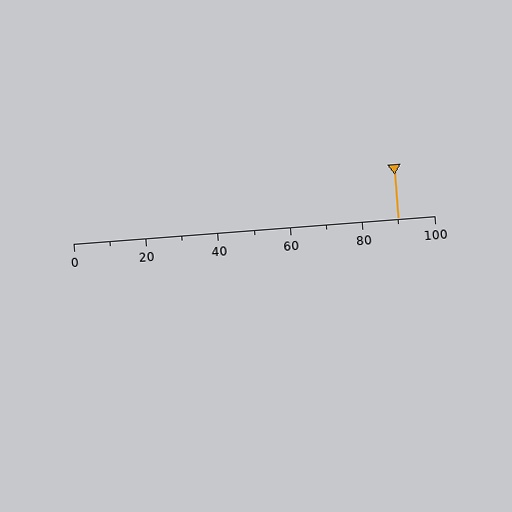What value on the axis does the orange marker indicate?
The marker indicates approximately 90.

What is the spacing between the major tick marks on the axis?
The major ticks are spaced 20 apart.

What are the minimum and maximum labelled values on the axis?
The axis runs from 0 to 100.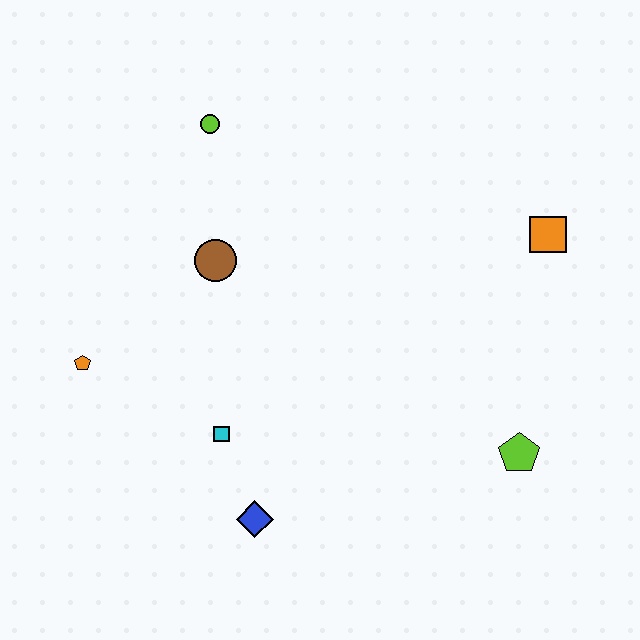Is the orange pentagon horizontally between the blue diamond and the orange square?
No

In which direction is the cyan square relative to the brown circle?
The cyan square is below the brown circle.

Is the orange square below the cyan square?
No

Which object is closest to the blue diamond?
The cyan square is closest to the blue diamond.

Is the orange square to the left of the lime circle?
No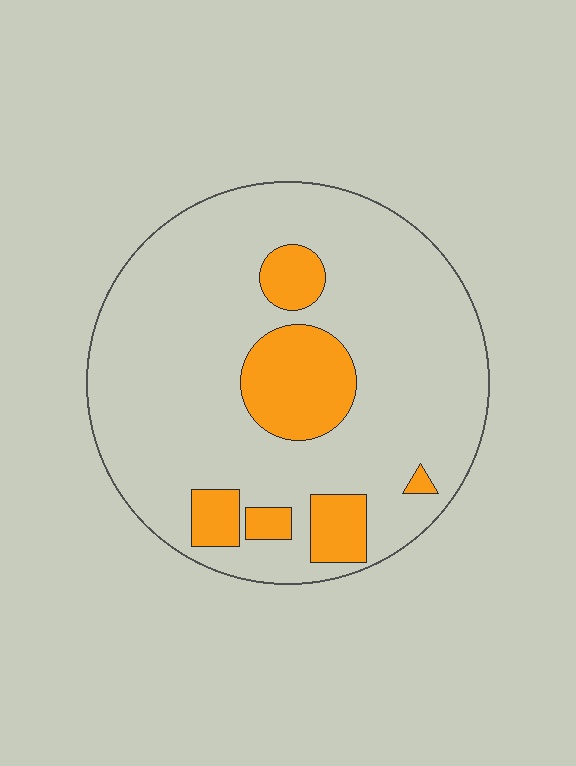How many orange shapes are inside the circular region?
6.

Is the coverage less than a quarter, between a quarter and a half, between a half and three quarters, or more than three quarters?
Less than a quarter.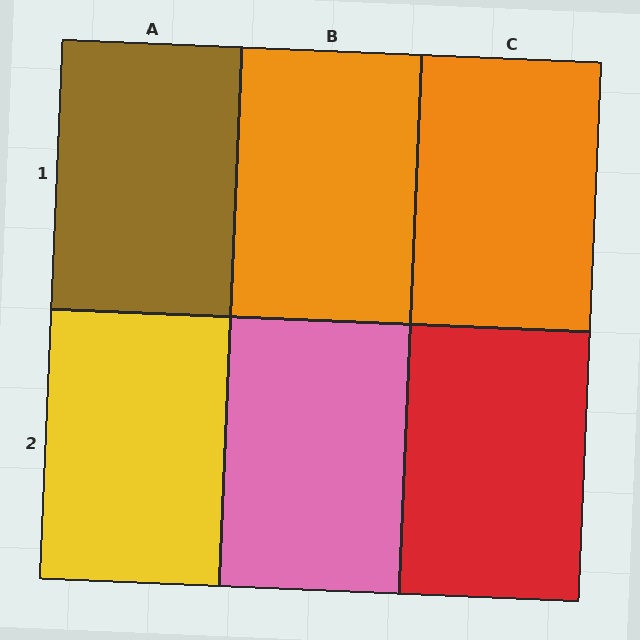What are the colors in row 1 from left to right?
Brown, orange, orange.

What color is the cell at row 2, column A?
Yellow.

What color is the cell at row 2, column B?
Pink.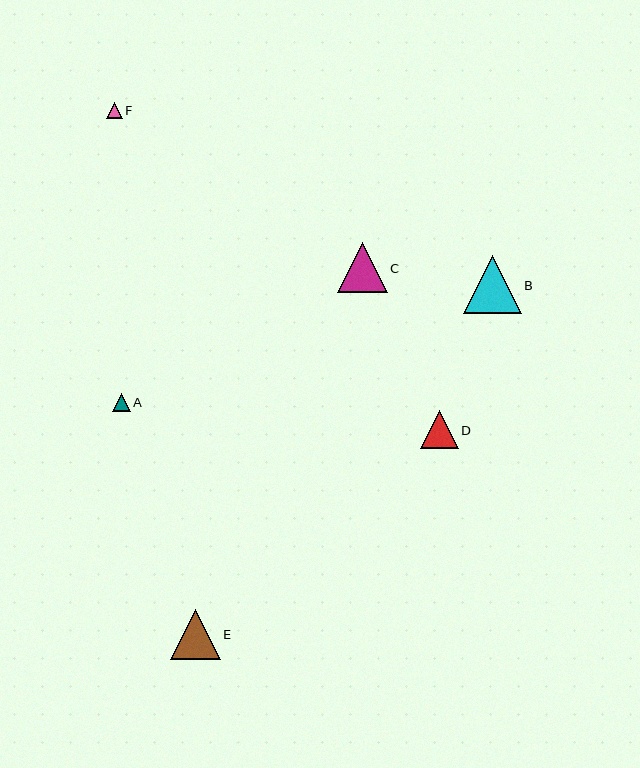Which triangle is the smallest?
Triangle F is the smallest with a size of approximately 16 pixels.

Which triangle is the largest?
Triangle B is the largest with a size of approximately 58 pixels.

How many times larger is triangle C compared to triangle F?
Triangle C is approximately 3.2 times the size of triangle F.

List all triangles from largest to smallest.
From largest to smallest: B, E, C, D, A, F.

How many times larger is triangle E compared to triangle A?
Triangle E is approximately 2.8 times the size of triangle A.